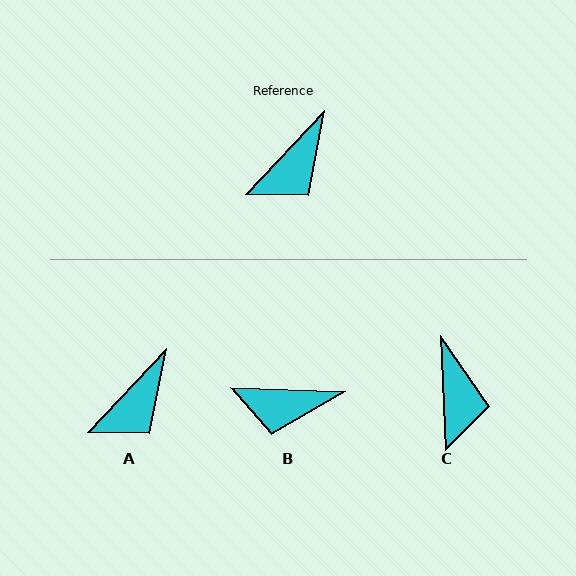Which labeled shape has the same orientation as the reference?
A.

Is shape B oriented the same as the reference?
No, it is off by about 48 degrees.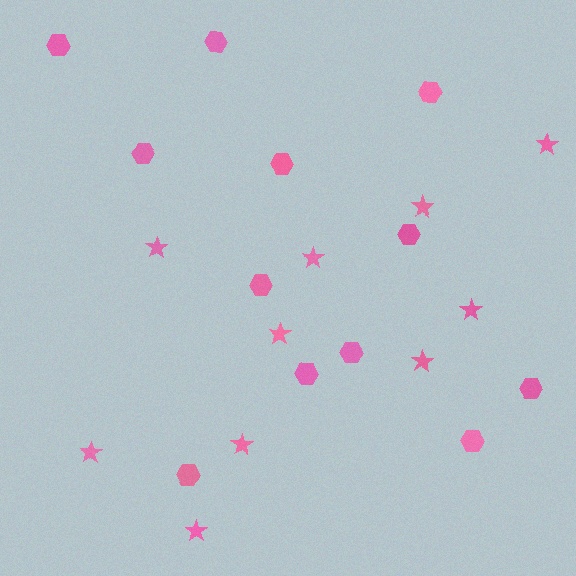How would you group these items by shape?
There are 2 groups: one group of hexagons (12) and one group of stars (10).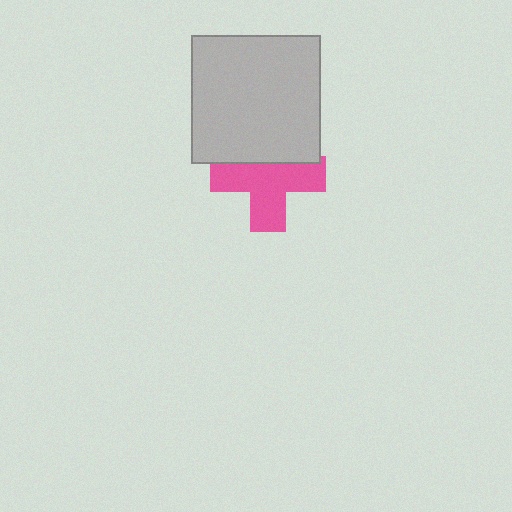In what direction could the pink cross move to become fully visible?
The pink cross could move down. That would shift it out from behind the light gray square entirely.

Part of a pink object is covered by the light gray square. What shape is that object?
It is a cross.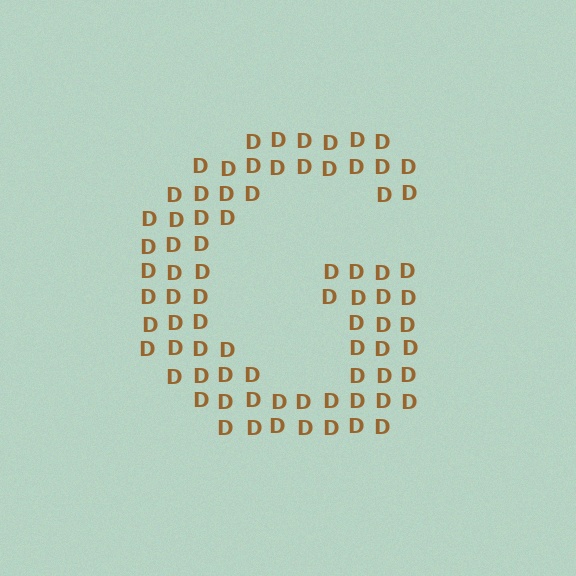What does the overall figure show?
The overall figure shows the letter G.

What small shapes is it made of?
It is made of small letter D's.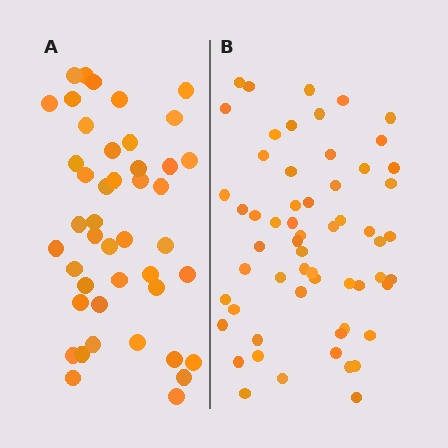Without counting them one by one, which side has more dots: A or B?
Region B (the right region) has more dots.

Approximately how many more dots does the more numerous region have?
Region B has approximately 15 more dots than region A.